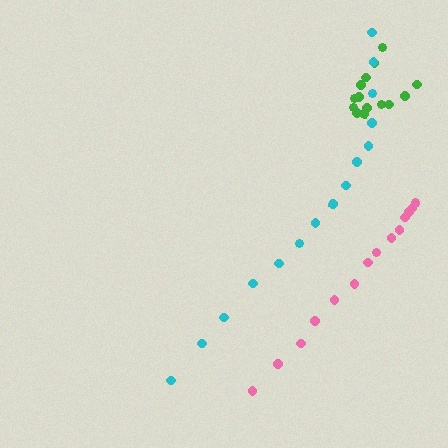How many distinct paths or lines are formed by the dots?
There are 3 distinct paths.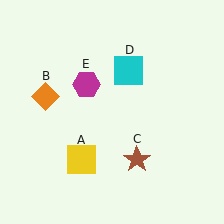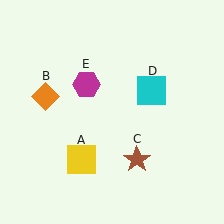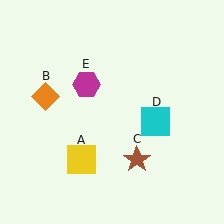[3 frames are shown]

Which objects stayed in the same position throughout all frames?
Yellow square (object A) and orange diamond (object B) and brown star (object C) and magenta hexagon (object E) remained stationary.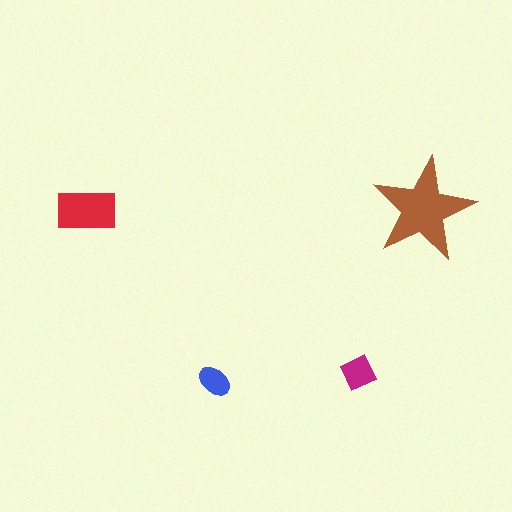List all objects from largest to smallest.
The brown star, the red rectangle, the magenta diamond, the blue ellipse.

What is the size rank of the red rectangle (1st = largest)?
2nd.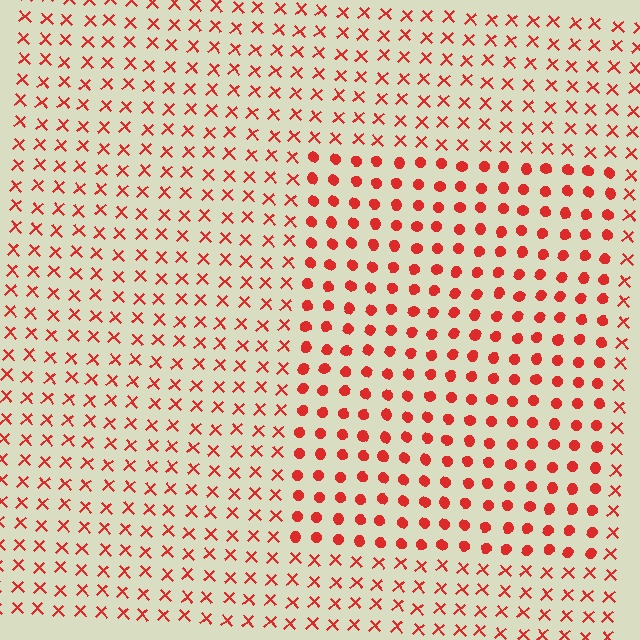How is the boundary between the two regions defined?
The boundary is defined by a change in element shape: circles inside vs. X marks outside. All elements share the same color and spacing.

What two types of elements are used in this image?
The image uses circles inside the rectangle region and X marks outside it.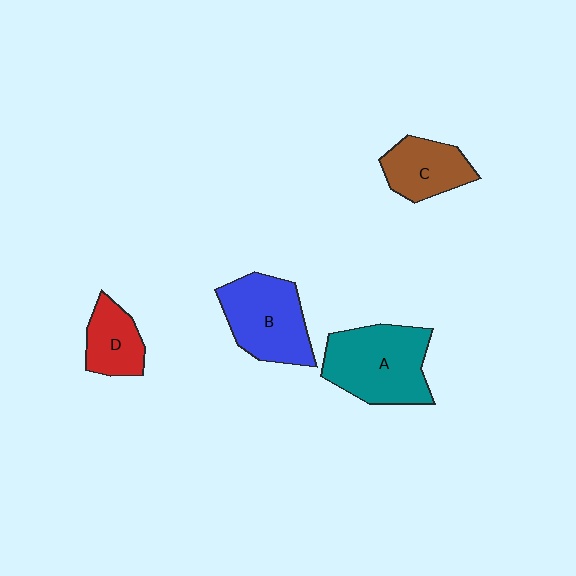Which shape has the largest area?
Shape A (teal).